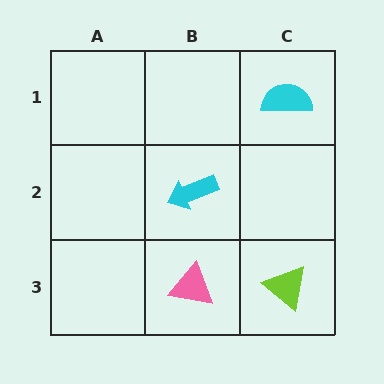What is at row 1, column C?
A cyan semicircle.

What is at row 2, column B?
A cyan arrow.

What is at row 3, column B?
A pink triangle.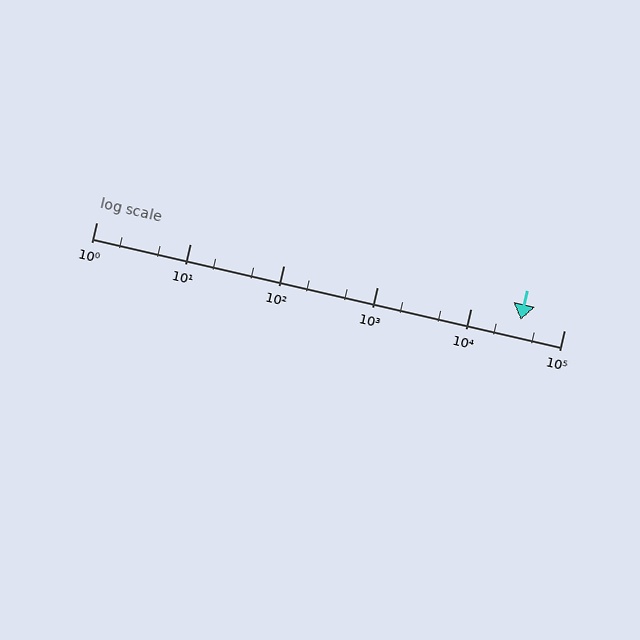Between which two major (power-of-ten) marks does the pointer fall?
The pointer is between 10000 and 100000.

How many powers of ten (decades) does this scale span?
The scale spans 5 decades, from 1 to 100000.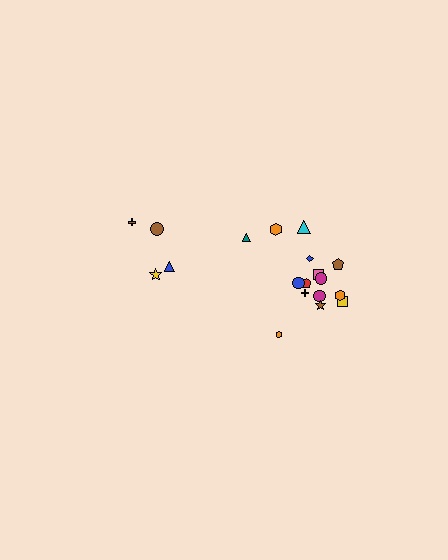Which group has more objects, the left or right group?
The right group.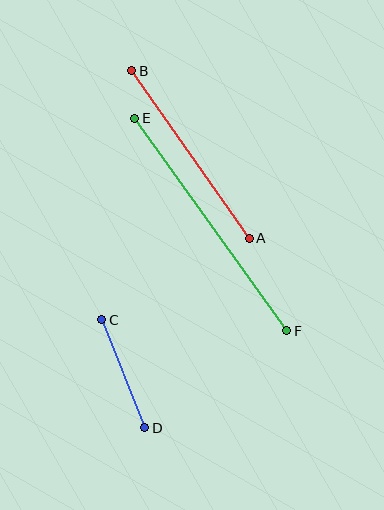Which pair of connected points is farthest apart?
Points E and F are farthest apart.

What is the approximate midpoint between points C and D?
The midpoint is at approximately (123, 374) pixels.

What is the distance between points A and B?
The distance is approximately 205 pixels.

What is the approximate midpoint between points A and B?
The midpoint is at approximately (190, 155) pixels.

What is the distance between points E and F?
The distance is approximately 261 pixels.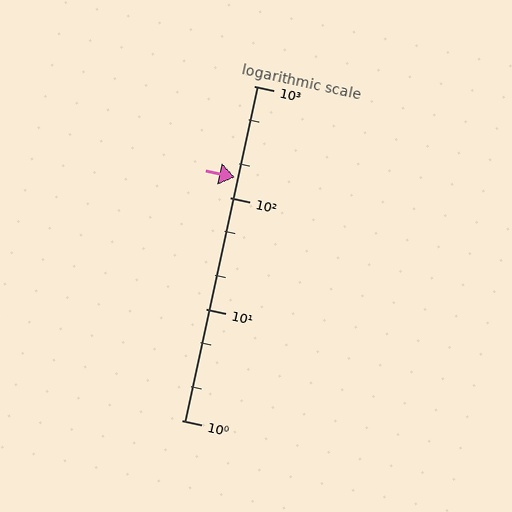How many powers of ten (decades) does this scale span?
The scale spans 3 decades, from 1 to 1000.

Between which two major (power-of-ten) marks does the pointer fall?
The pointer is between 100 and 1000.